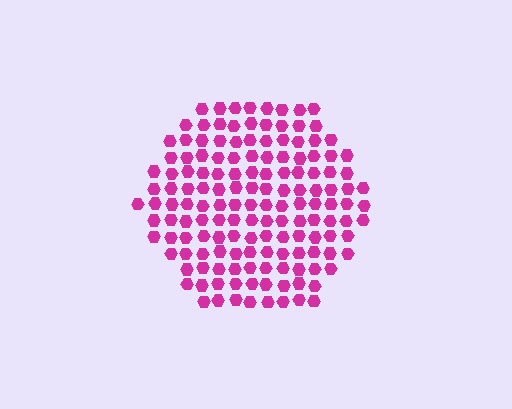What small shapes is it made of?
It is made of small hexagons.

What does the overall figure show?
The overall figure shows a hexagon.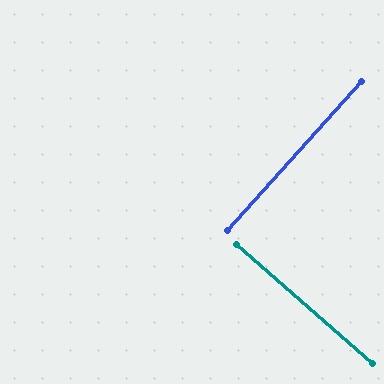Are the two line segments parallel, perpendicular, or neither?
Perpendicular — they meet at approximately 89°.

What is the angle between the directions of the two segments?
Approximately 89 degrees.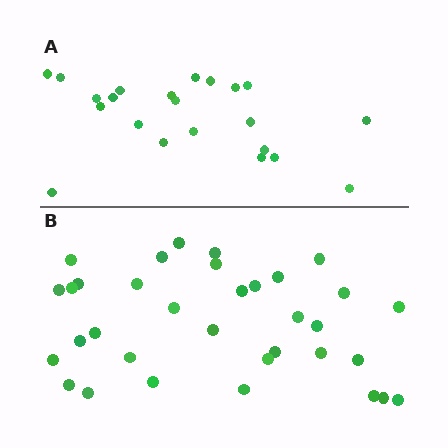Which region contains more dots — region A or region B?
Region B (the bottom region) has more dots.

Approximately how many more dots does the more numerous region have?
Region B has roughly 12 or so more dots than region A.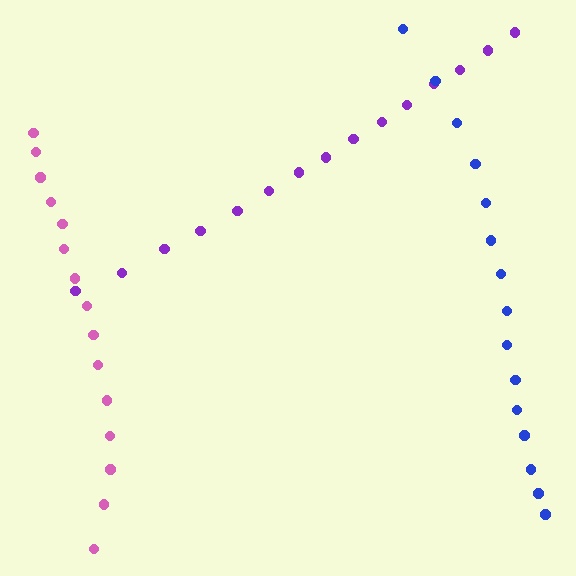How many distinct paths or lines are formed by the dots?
There are 3 distinct paths.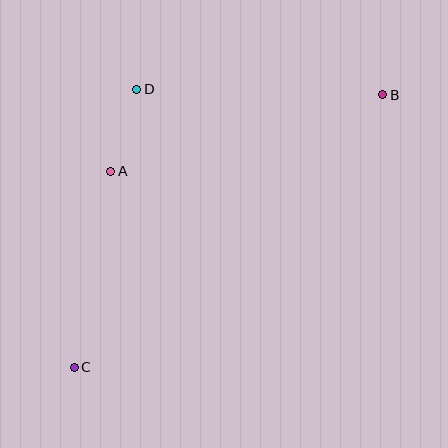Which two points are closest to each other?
Points A and D are closest to each other.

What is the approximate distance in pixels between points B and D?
The distance between B and D is approximately 246 pixels.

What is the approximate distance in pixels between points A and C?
The distance between A and C is approximately 199 pixels.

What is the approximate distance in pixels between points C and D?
The distance between C and D is approximately 285 pixels.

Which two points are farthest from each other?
Points B and C are farthest from each other.